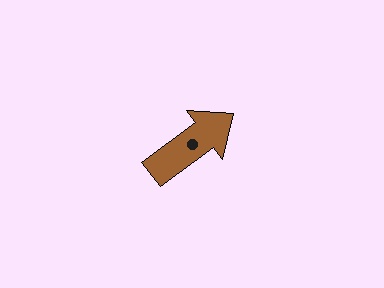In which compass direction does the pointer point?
Northeast.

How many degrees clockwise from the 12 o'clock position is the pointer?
Approximately 53 degrees.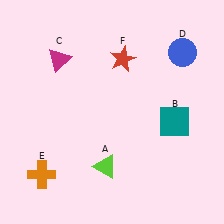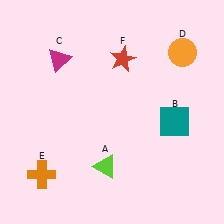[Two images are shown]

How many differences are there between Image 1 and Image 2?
There is 1 difference between the two images.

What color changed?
The circle (D) changed from blue in Image 1 to orange in Image 2.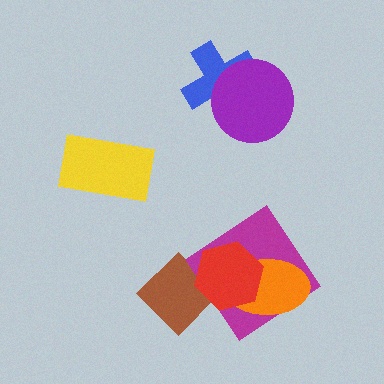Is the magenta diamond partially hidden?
Yes, it is partially covered by another shape.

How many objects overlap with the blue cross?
1 object overlaps with the blue cross.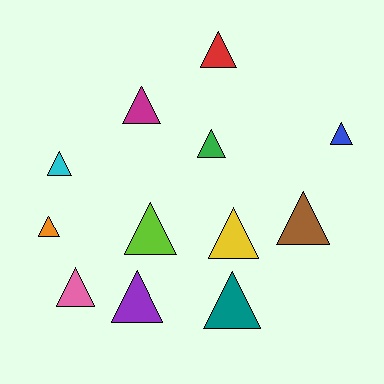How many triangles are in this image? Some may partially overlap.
There are 12 triangles.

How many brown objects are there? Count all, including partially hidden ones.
There is 1 brown object.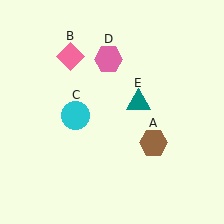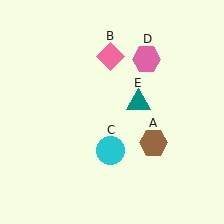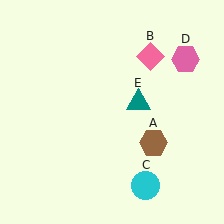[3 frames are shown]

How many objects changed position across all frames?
3 objects changed position: pink diamond (object B), cyan circle (object C), pink hexagon (object D).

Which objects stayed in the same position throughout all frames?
Brown hexagon (object A) and teal triangle (object E) remained stationary.